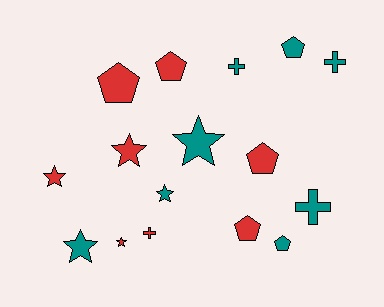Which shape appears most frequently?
Star, with 6 objects.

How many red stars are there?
There are 3 red stars.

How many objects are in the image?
There are 16 objects.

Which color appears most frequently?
Red, with 8 objects.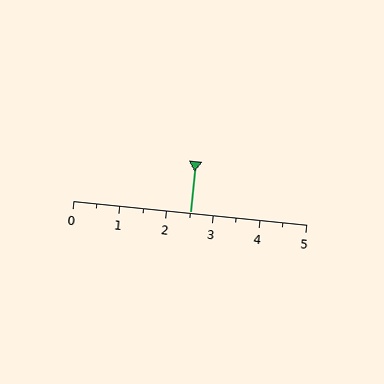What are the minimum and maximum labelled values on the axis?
The axis runs from 0 to 5.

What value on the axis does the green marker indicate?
The marker indicates approximately 2.5.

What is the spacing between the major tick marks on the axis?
The major ticks are spaced 1 apart.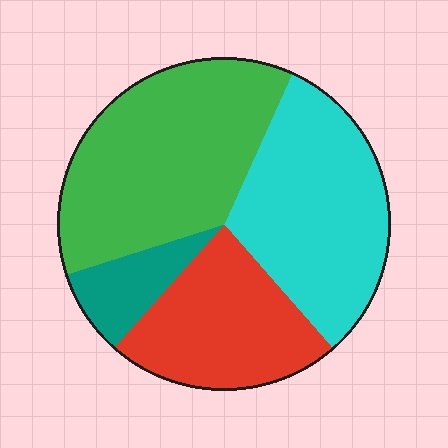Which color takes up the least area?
Teal, at roughly 10%.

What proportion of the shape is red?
Red takes up about one quarter (1/4) of the shape.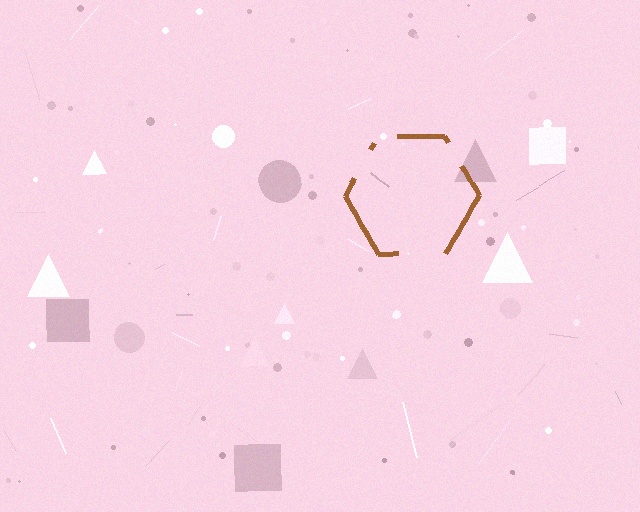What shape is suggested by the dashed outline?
The dashed outline suggests a hexagon.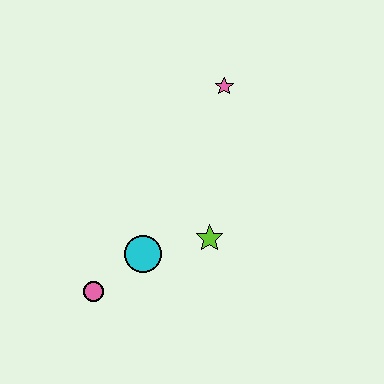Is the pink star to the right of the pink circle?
Yes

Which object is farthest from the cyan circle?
The pink star is farthest from the cyan circle.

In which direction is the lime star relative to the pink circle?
The lime star is to the right of the pink circle.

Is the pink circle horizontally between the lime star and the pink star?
No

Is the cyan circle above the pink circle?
Yes